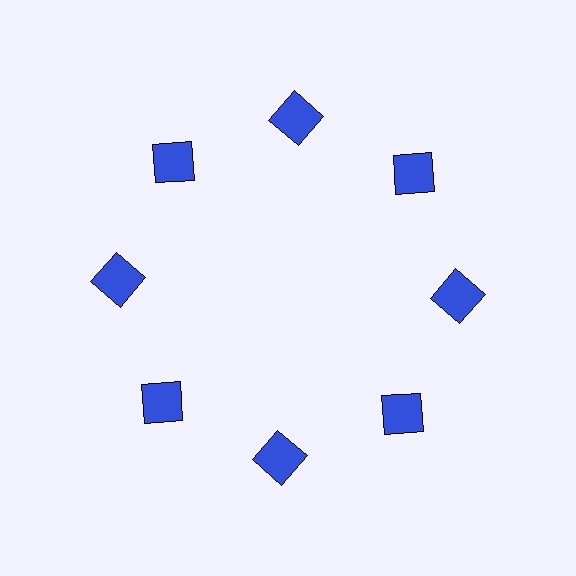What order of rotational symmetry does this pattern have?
This pattern has 8-fold rotational symmetry.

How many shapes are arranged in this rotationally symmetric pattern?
There are 8 shapes, arranged in 8 groups of 1.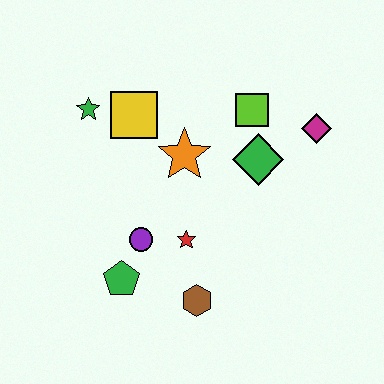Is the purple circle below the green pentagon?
No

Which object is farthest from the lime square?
The green pentagon is farthest from the lime square.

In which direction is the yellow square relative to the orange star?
The yellow square is to the left of the orange star.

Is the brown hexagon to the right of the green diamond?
No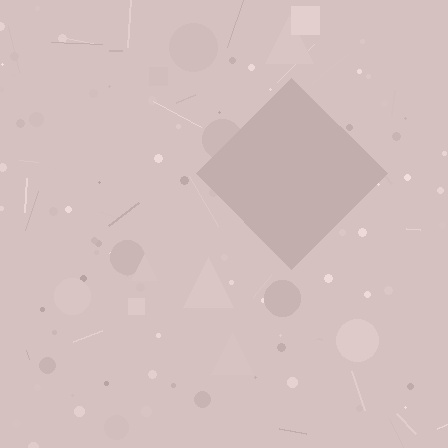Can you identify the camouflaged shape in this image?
The camouflaged shape is a diamond.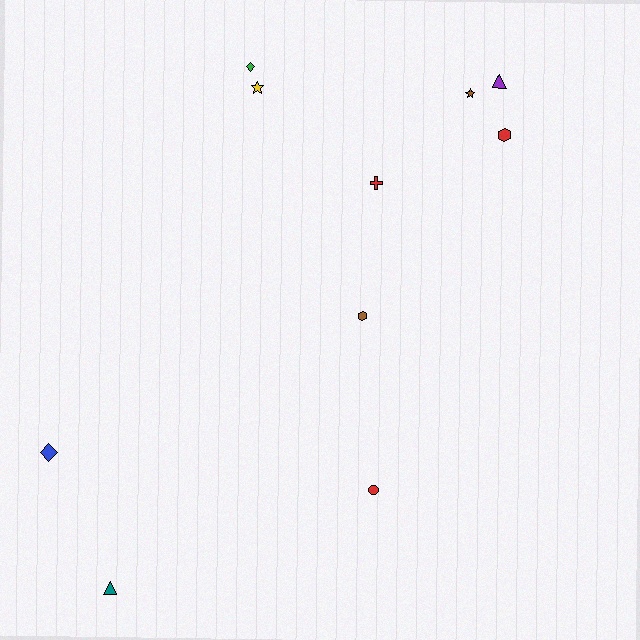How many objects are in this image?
There are 10 objects.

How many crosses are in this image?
There is 1 cross.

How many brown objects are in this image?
There are 2 brown objects.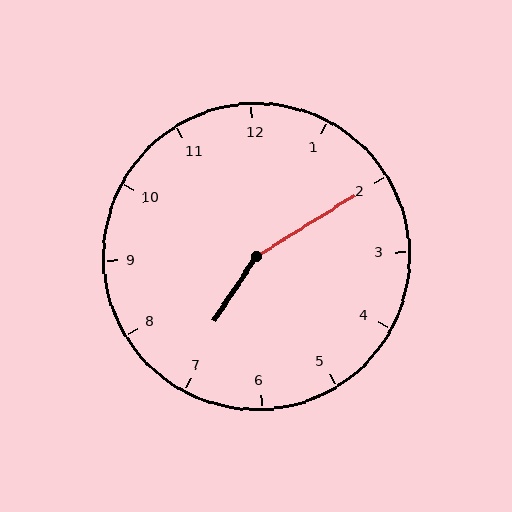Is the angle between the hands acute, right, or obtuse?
It is obtuse.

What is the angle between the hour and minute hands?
Approximately 155 degrees.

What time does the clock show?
7:10.